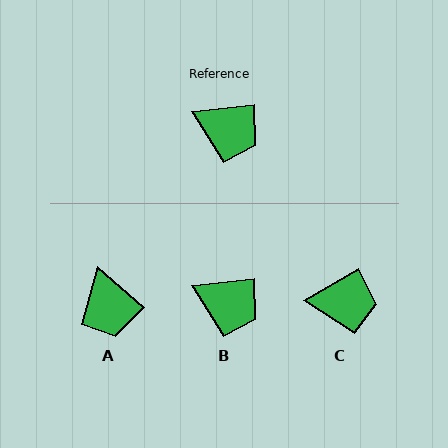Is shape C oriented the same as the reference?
No, it is off by about 25 degrees.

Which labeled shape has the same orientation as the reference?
B.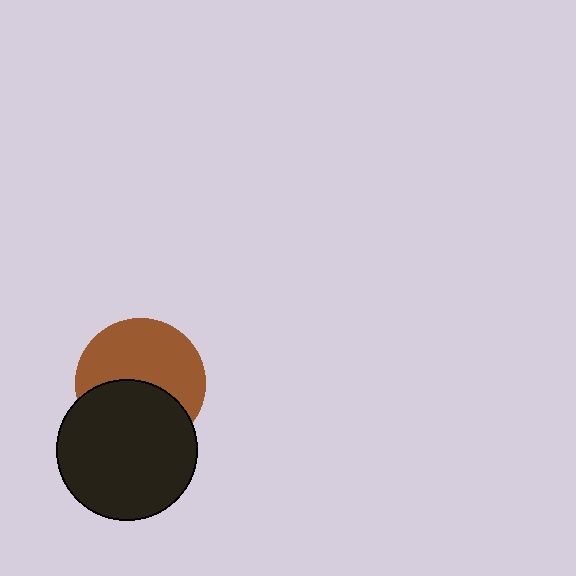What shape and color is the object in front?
The object in front is a black circle.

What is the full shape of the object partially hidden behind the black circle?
The partially hidden object is a brown circle.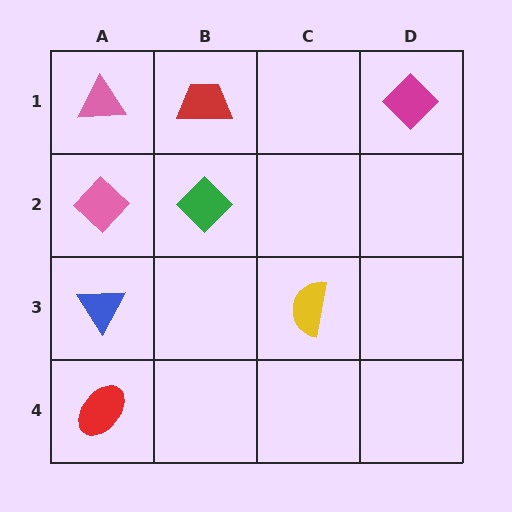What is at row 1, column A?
A pink triangle.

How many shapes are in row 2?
2 shapes.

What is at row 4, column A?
A red ellipse.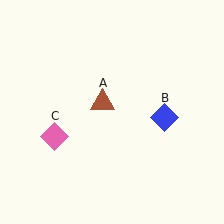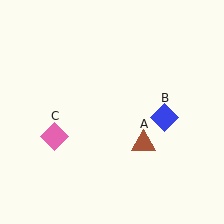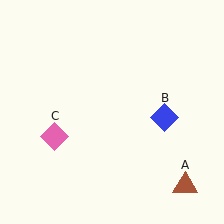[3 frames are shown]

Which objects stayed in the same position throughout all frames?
Blue diamond (object B) and pink diamond (object C) remained stationary.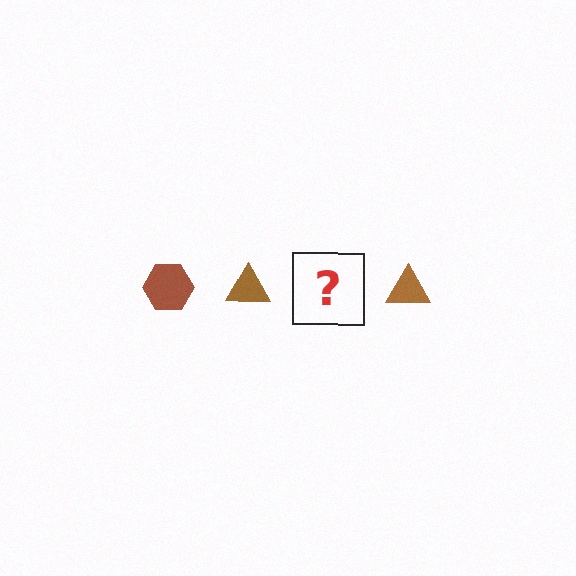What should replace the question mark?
The question mark should be replaced with a brown hexagon.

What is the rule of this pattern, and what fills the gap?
The rule is that the pattern cycles through hexagon, triangle shapes in brown. The gap should be filled with a brown hexagon.